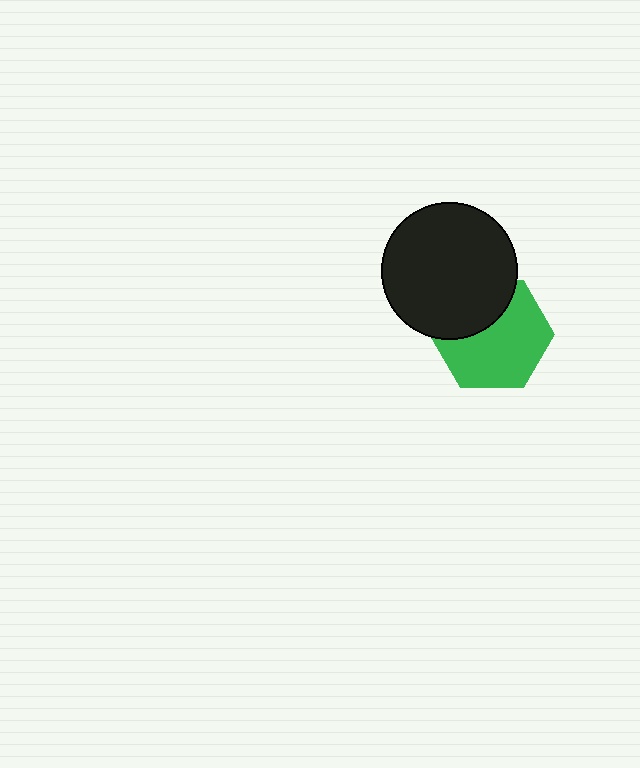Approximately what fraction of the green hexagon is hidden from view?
Roughly 34% of the green hexagon is hidden behind the black circle.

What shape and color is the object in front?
The object in front is a black circle.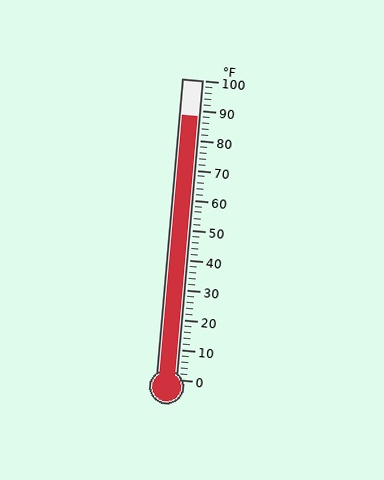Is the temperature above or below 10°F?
The temperature is above 10°F.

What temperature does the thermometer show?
The thermometer shows approximately 88°F.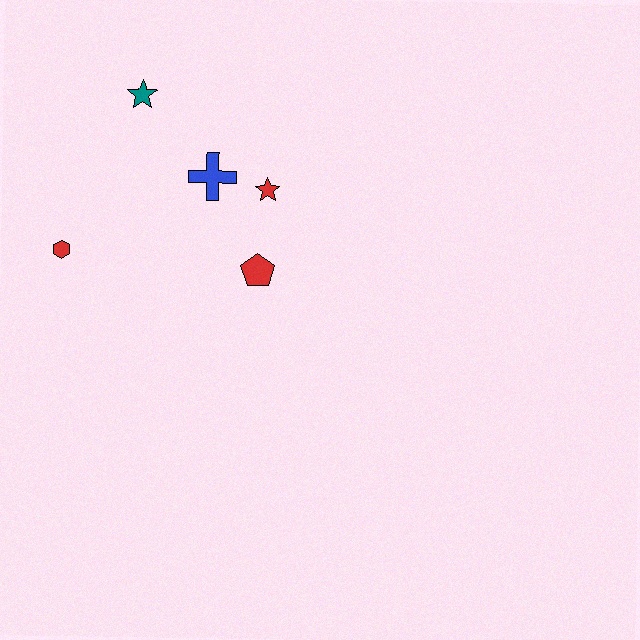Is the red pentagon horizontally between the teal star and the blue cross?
No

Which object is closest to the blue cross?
The red star is closest to the blue cross.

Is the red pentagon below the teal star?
Yes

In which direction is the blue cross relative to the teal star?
The blue cross is below the teal star.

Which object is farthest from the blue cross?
The red hexagon is farthest from the blue cross.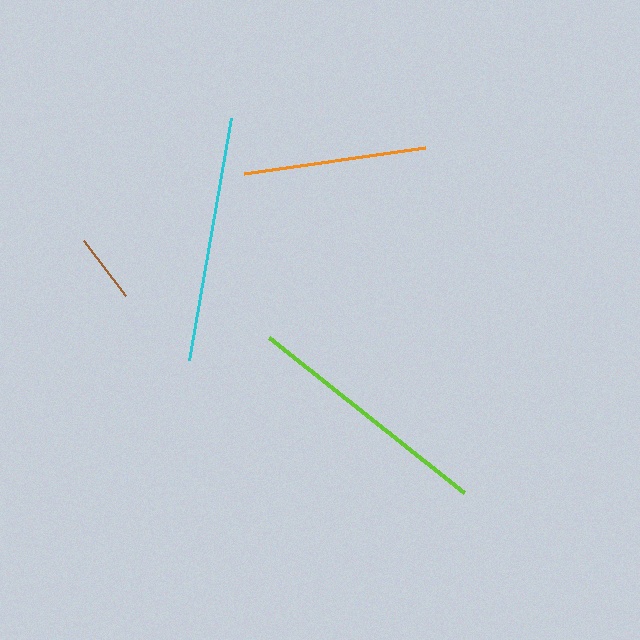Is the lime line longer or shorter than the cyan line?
The lime line is longer than the cyan line.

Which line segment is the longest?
The lime line is the longest at approximately 250 pixels.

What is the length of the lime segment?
The lime segment is approximately 250 pixels long.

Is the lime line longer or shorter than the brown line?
The lime line is longer than the brown line.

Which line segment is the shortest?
The brown line is the shortest at approximately 69 pixels.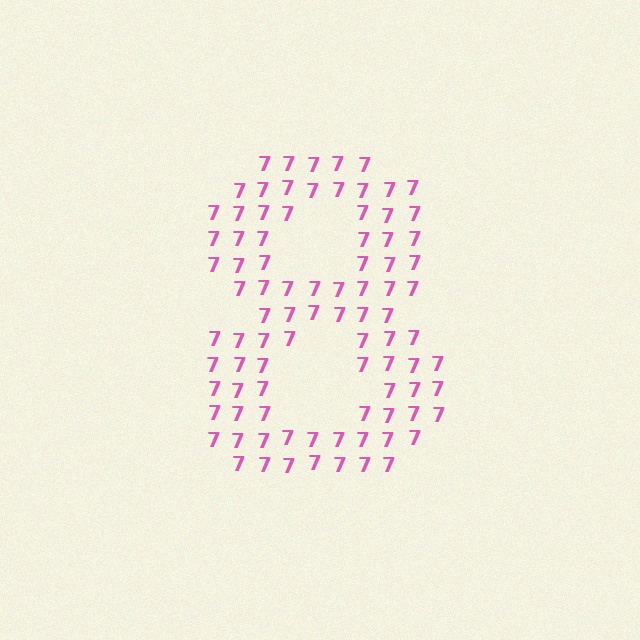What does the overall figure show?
The overall figure shows the digit 8.